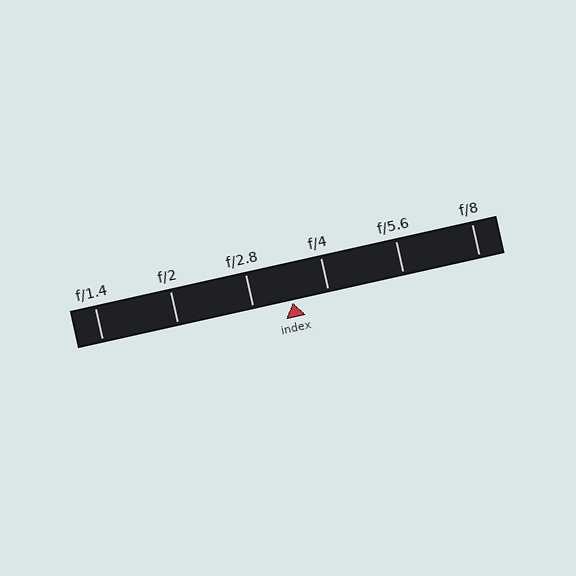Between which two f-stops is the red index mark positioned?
The index mark is between f/2.8 and f/4.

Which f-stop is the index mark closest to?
The index mark is closest to f/4.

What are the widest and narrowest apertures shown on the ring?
The widest aperture shown is f/1.4 and the narrowest is f/8.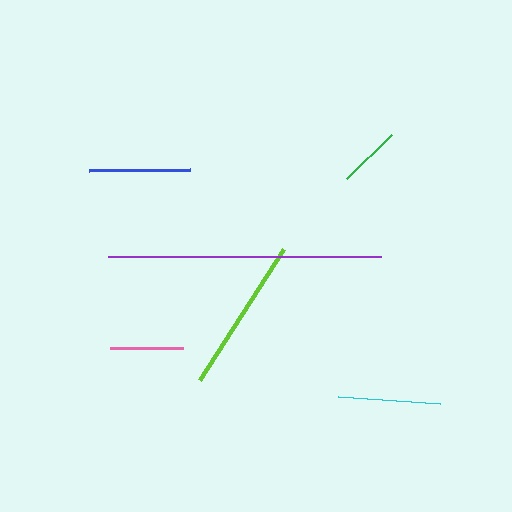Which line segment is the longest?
The purple line is the longest at approximately 273 pixels.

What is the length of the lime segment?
The lime segment is approximately 156 pixels long.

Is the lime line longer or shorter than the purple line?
The purple line is longer than the lime line.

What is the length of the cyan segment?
The cyan segment is approximately 102 pixels long.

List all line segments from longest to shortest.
From longest to shortest: purple, lime, cyan, blue, pink, green.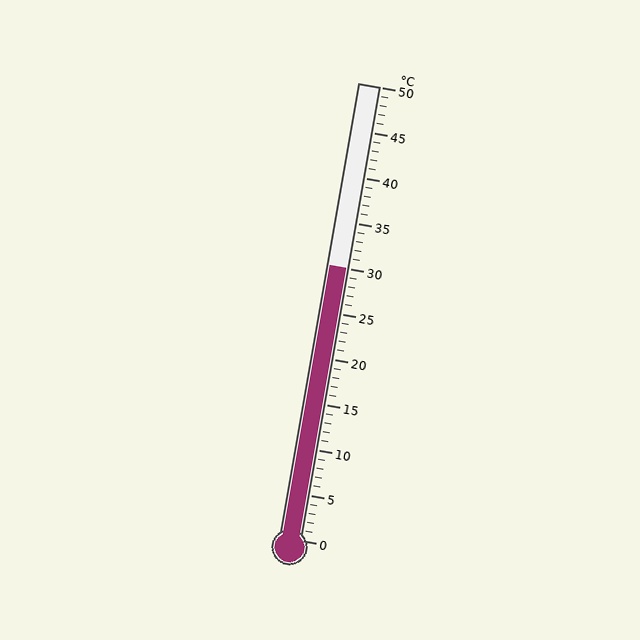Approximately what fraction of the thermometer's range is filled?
The thermometer is filled to approximately 60% of its range.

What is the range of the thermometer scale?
The thermometer scale ranges from 0°C to 50°C.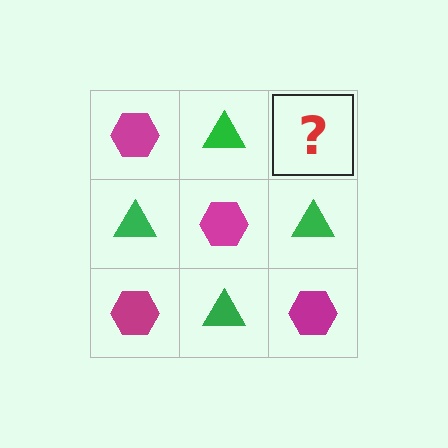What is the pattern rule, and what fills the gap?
The rule is that it alternates magenta hexagon and green triangle in a checkerboard pattern. The gap should be filled with a magenta hexagon.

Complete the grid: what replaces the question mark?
The question mark should be replaced with a magenta hexagon.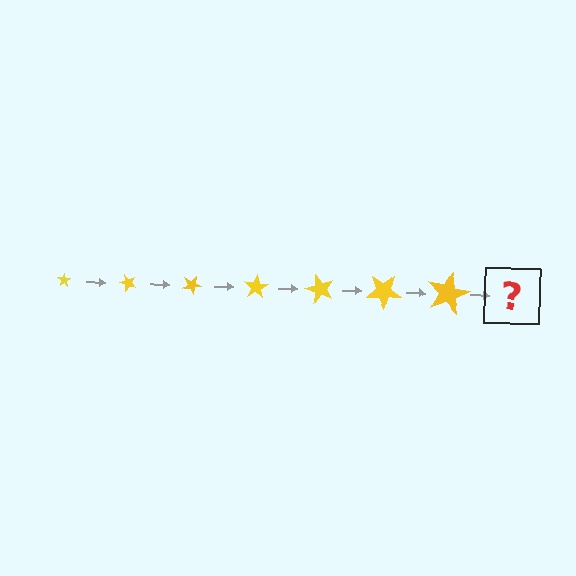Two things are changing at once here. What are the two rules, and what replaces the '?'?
The two rules are that the star grows larger each step and it rotates 50 degrees each step. The '?' should be a star, larger than the previous one and rotated 350 degrees from the start.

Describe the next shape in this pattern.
It should be a star, larger than the previous one and rotated 350 degrees from the start.